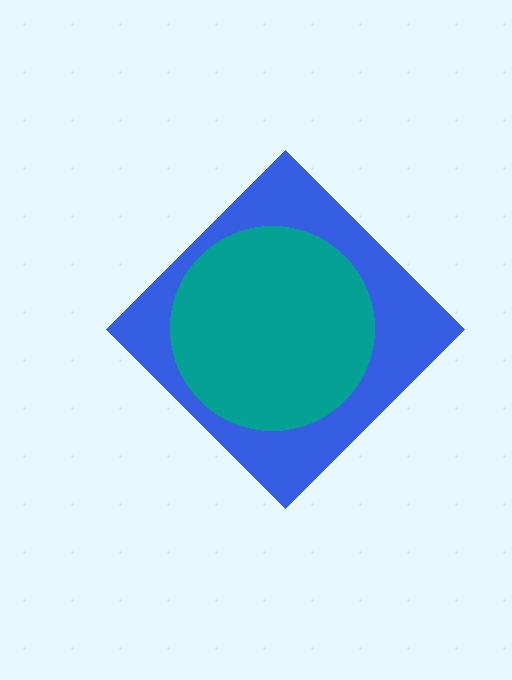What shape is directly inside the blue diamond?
The teal circle.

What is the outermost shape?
The blue diamond.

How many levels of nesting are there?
2.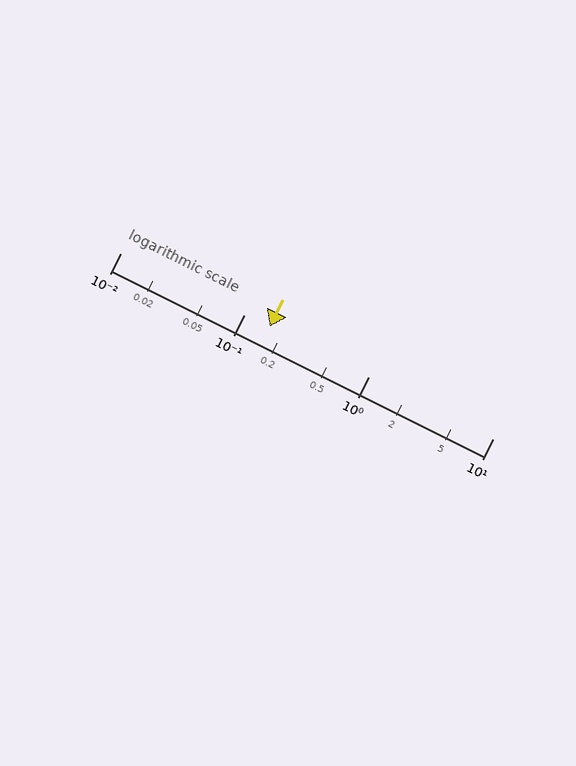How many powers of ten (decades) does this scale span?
The scale spans 3 decades, from 0.01 to 10.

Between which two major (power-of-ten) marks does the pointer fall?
The pointer is between 0.1 and 1.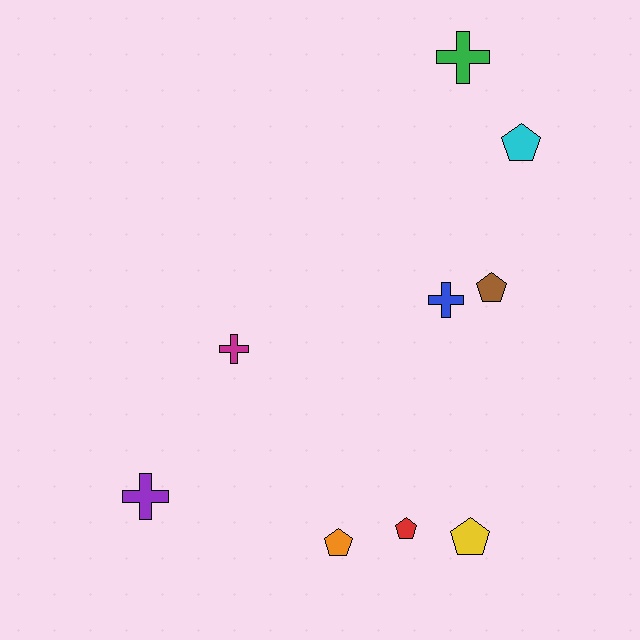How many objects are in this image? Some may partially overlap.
There are 9 objects.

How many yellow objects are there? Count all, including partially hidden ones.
There is 1 yellow object.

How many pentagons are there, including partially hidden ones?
There are 5 pentagons.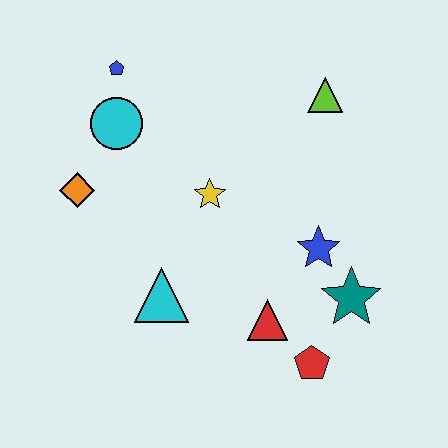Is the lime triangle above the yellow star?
Yes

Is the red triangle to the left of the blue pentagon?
No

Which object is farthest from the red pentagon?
The blue pentagon is farthest from the red pentagon.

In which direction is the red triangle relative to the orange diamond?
The red triangle is to the right of the orange diamond.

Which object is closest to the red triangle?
The red pentagon is closest to the red triangle.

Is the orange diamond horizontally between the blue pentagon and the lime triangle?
No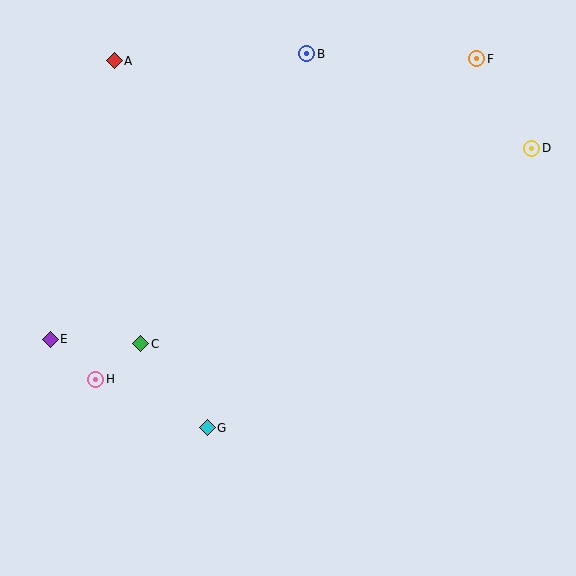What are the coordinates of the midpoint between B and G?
The midpoint between B and G is at (257, 241).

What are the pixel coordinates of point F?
Point F is at (476, 59).